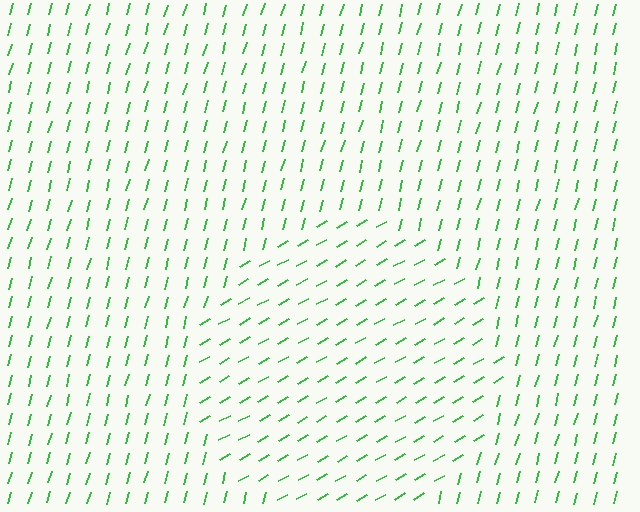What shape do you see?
I see a circle.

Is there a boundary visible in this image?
Yes, there is a texture boundary formed by a change in line orientation.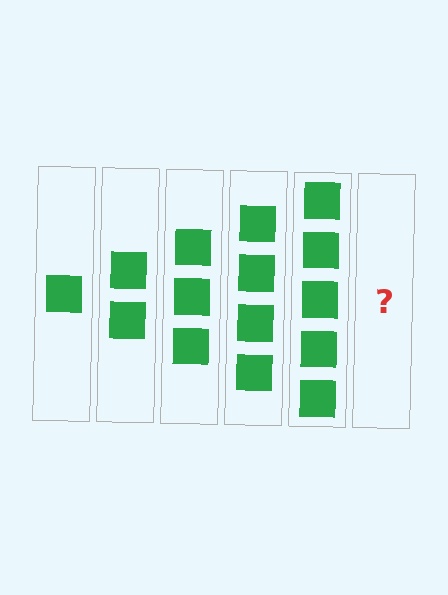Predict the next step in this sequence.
The next step is 6 squares.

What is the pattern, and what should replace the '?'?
The pattern is that each step adds one more square. The '?' should be 6 squares.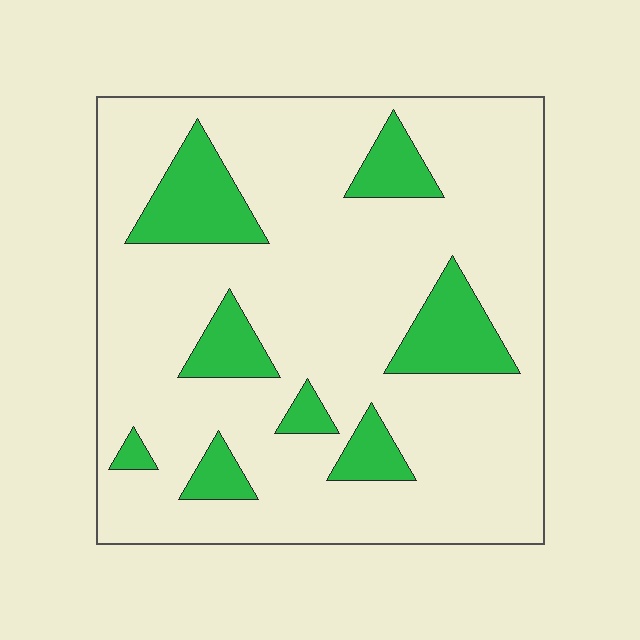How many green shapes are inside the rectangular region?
8.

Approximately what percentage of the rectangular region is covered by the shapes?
Approximately 20%.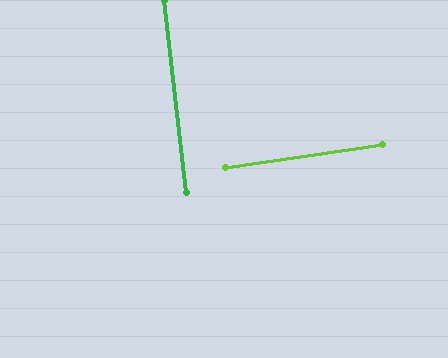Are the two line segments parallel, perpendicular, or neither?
Perpendicular — they meet at approximately 88°.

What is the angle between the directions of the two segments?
Approximately 88 degrees.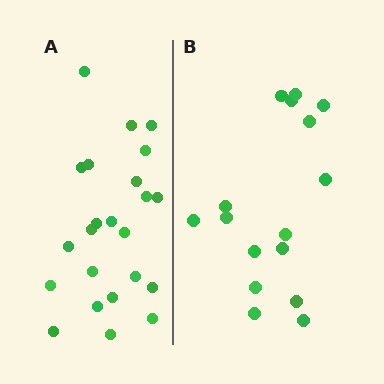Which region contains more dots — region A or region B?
Region A (the left region) has more dots.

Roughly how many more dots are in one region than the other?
Region A has roughly 8 or so more dots than region B.